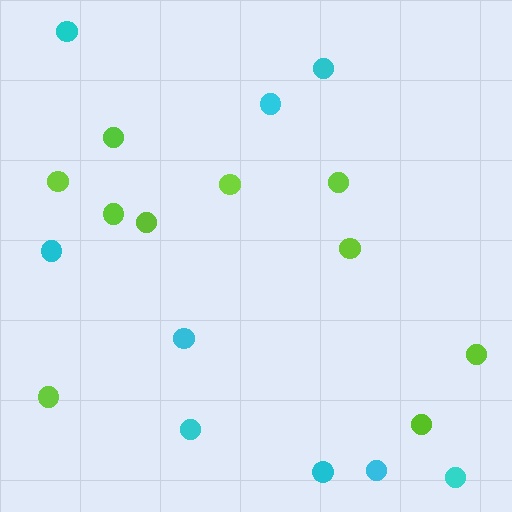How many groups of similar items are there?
There are 2 groups: one group of lime circles (10) and one group of cyan circles (9).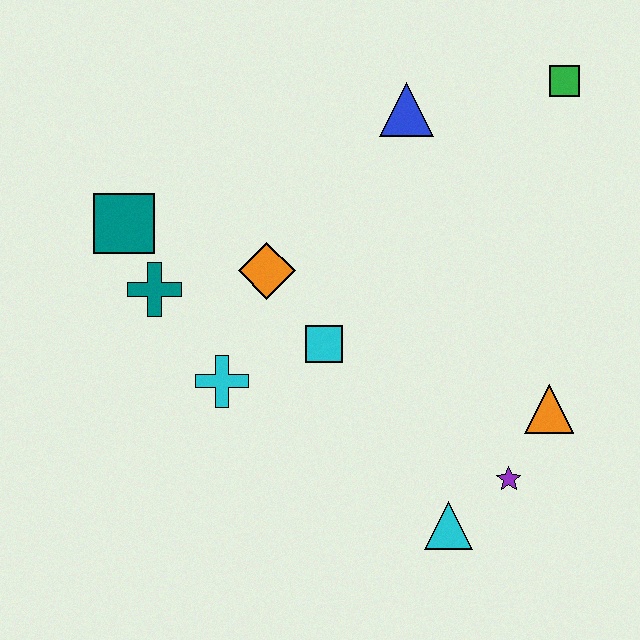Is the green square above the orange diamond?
Yes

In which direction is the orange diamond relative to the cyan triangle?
The orange diamond is above the cyan triangle.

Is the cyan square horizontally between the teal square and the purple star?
Yes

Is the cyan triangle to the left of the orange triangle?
Yes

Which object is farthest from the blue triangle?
The cyan triangle is farthest from the blue triangle.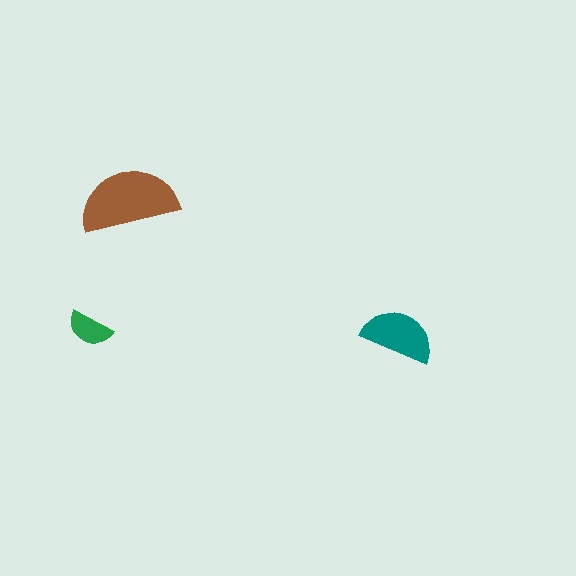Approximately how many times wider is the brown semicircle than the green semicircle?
About 2 times wider.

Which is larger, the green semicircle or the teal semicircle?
The teal one.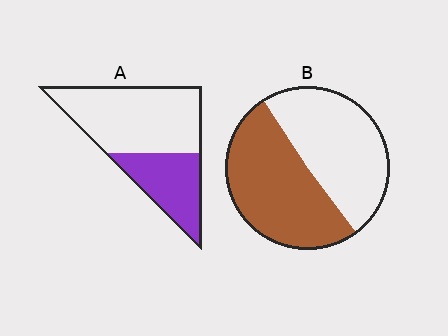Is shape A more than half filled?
No.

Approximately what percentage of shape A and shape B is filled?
A is approximately 35% and B is approximately 50%.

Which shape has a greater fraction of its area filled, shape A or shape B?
Shape B.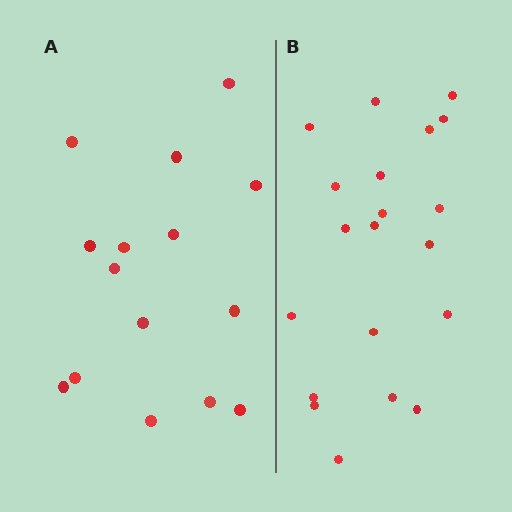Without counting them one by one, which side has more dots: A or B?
Region B (the right region) has more dots.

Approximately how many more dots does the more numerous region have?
Region B has about 5 more dots than region A.